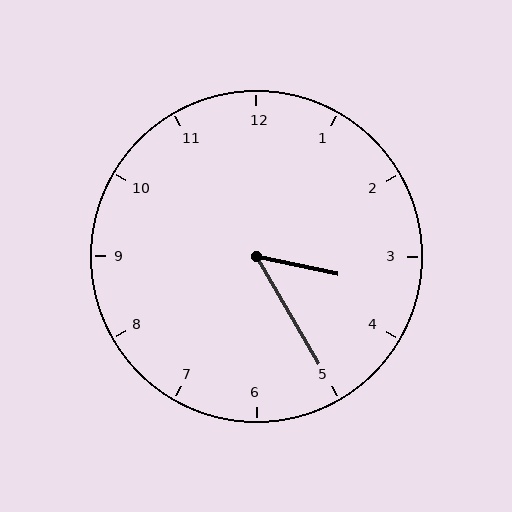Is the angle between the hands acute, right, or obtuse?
It is acute.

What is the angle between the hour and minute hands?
Approximately 48 degrees.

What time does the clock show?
3:25.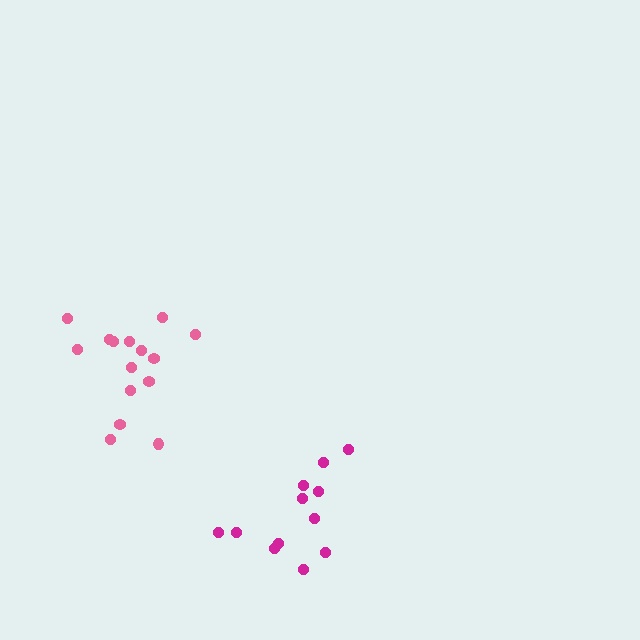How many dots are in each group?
Group 1: 12 dots, Group 2: 15 dots (27 total).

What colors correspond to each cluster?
The clusters are colored: magenta, pink.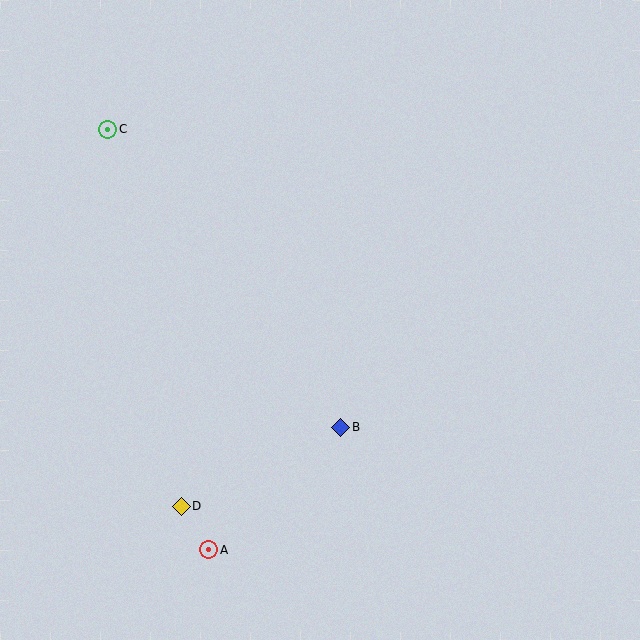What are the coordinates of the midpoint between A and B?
The midpoint between A and B is at (275, 488).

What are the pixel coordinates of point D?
Point D is at (181, 506).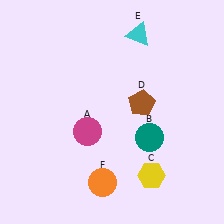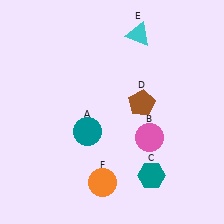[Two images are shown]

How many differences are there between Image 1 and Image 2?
There are 3 differences between the two images.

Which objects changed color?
A changed from magenta to teal. B changed from teal to pink. C changed from yellow to teal.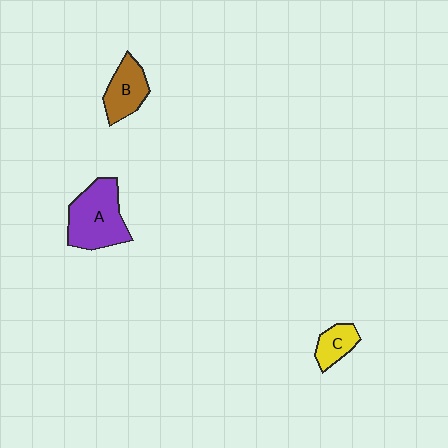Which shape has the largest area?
Shape A (purple).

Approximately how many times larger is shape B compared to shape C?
Approximately 1.5 times.